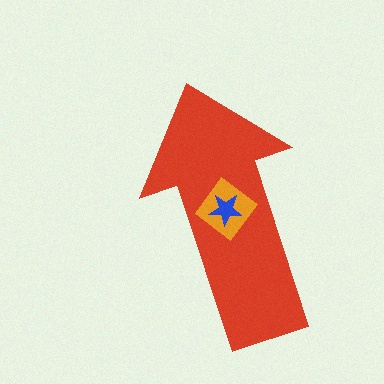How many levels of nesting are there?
3.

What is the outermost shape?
The red arrow.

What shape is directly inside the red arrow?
The orange diamond.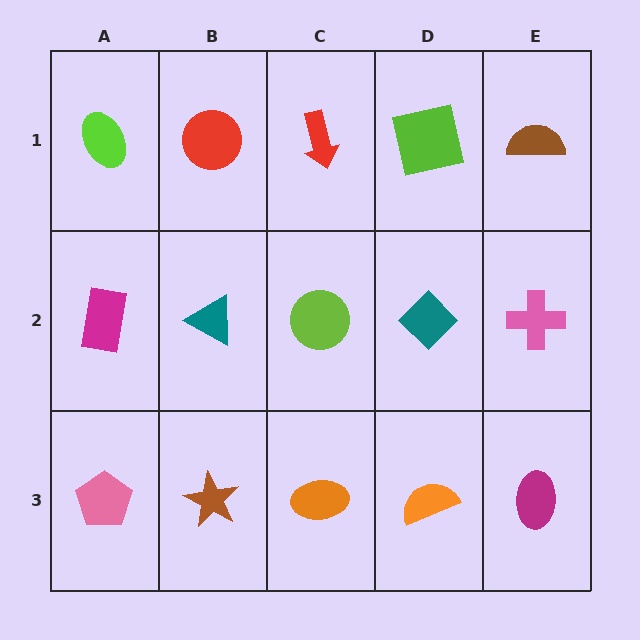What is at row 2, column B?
A teal triangle.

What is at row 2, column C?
A lime circle.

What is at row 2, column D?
A teal diamond.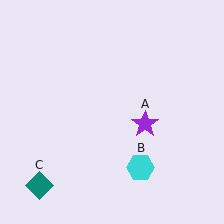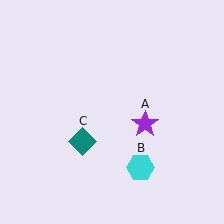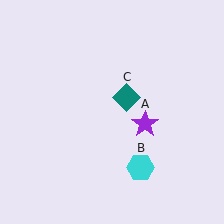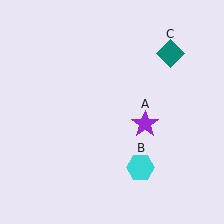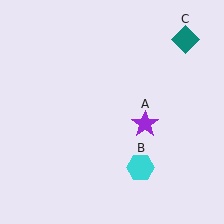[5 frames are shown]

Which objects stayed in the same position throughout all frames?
Purple star (object A) and cyan hexagon (object B) remained stationary.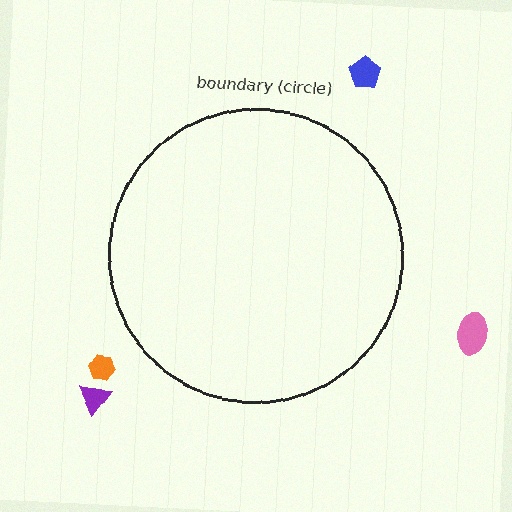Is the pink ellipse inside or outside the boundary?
Outside.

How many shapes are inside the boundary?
0 inside, 4 outside.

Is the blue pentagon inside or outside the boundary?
Outside.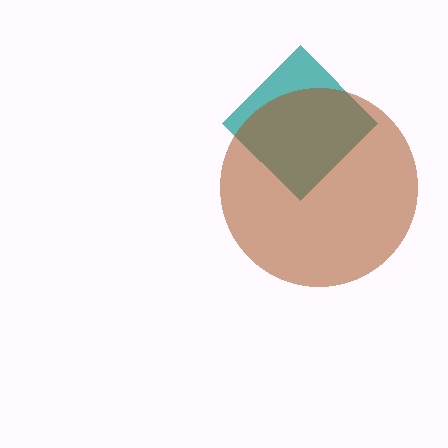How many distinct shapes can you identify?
There are 2 distinct shapes: a teal diamond, a brown circle.